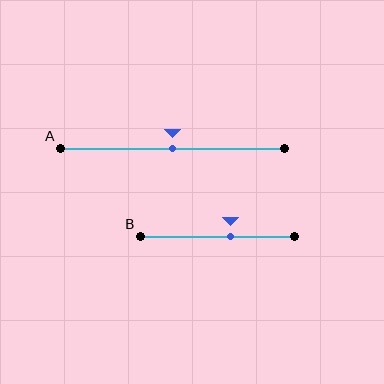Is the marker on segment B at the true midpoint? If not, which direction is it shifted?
No, the marker on segment B is shifted to the right by about 8% of the segment length.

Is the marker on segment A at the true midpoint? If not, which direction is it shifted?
Yes, the marker on segment A is at the true midpoint.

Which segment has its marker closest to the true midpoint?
Segment A has its marker closest to the true midpoint.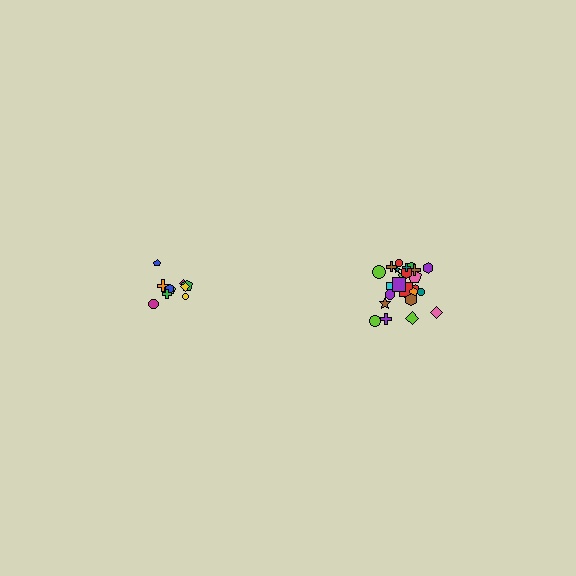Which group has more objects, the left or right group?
The right group.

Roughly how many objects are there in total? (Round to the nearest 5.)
Roughly 35 objects in total.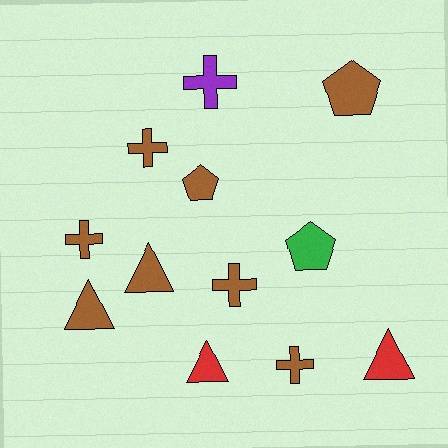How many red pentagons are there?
There are no red pentagons.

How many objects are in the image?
There are 12 objects.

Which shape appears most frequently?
Cross, with 5 objects.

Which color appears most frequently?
Brown, with 8 objects.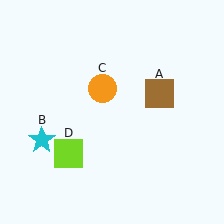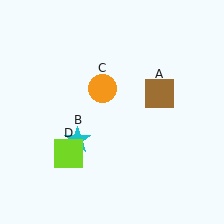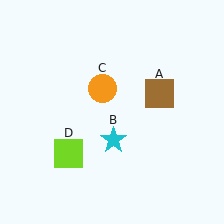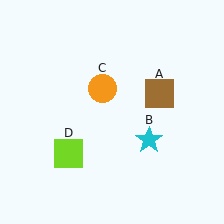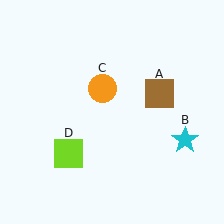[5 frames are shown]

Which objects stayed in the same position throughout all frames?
Brown square (object A) and orange circle (object C) and lime square (object D) remained stationary.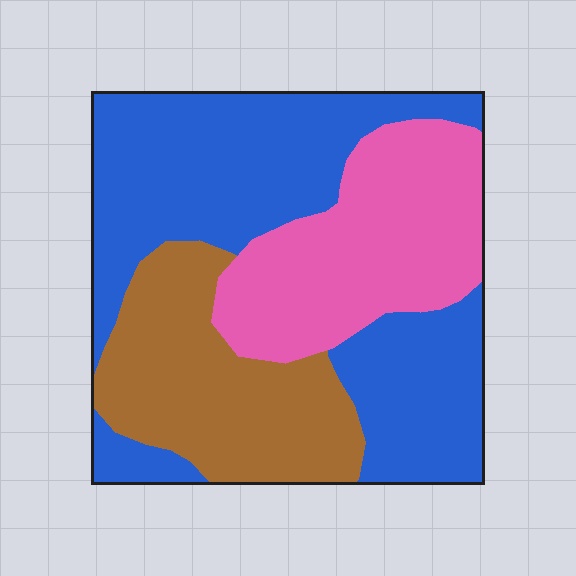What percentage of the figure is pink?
Pink takes up between a sixth and a third of the figure.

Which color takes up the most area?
Blue, at roughly 50%.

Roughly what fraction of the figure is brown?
Brown covers around 25% of the figure.